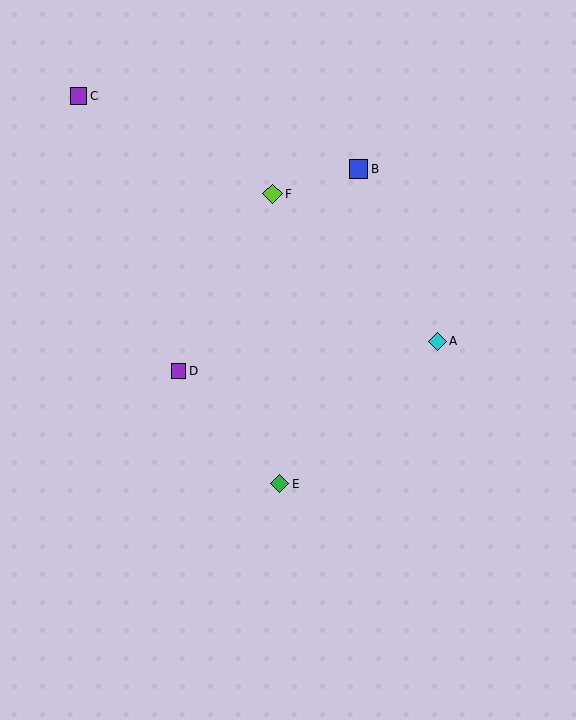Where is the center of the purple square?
The center of the purple square is at (79, 96).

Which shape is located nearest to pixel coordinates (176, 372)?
The purple square (labeled D) at (178, 371) is nearest to that location.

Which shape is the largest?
The lime diamond (labeled F) is the largest.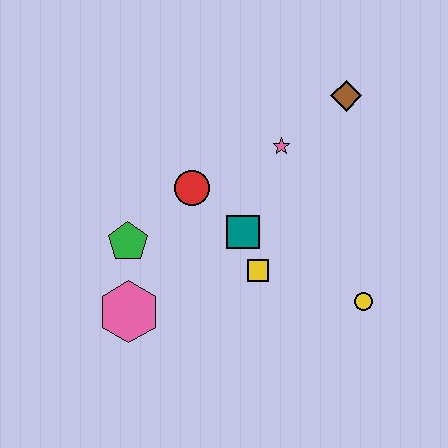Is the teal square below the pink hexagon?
No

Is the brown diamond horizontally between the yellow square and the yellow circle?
Yes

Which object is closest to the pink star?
The brown diamond is closest to the pink star.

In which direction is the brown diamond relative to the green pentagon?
The brown diamond is to the right of the green pentagon.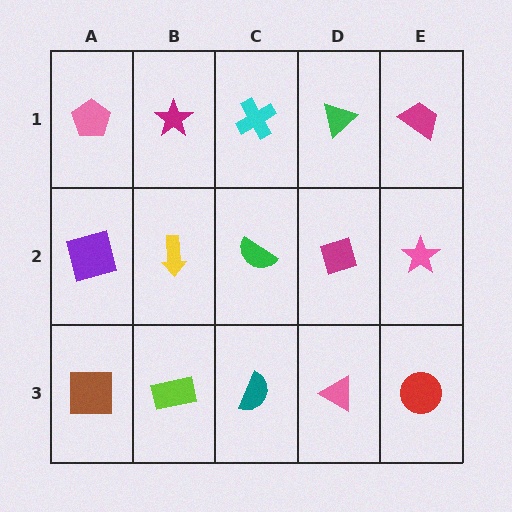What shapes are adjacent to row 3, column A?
A purple square (row 2, column A), a lime rectangle (row 3, column B).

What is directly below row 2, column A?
A brown square.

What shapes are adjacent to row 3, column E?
A pink star (row 2, column E), a pink triangle (row 3, column D).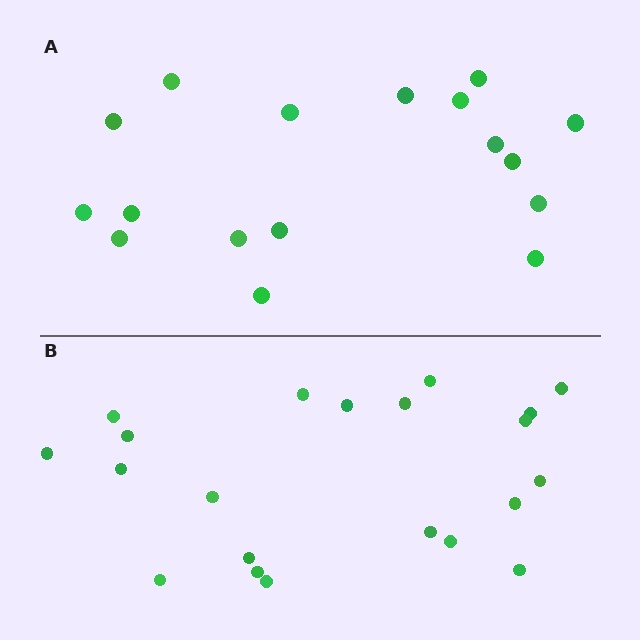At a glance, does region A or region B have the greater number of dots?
Region B (the bottom region) has more dots.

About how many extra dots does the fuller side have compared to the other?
Region B has about 4 more dots than region A.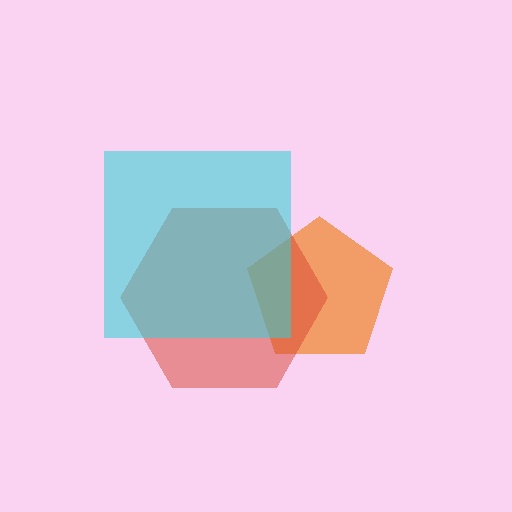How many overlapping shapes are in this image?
There are 3 overlapping shapes in the image.